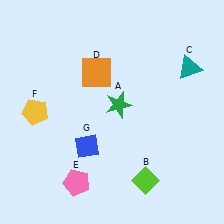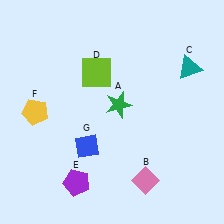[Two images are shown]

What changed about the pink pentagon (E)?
In Image 1, E is pink. In Image 2, it changed to purple.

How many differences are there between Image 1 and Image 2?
There are 3 differences between the two images.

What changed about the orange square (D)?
In Image 1, D is orange. In Image 2, it changed to lime.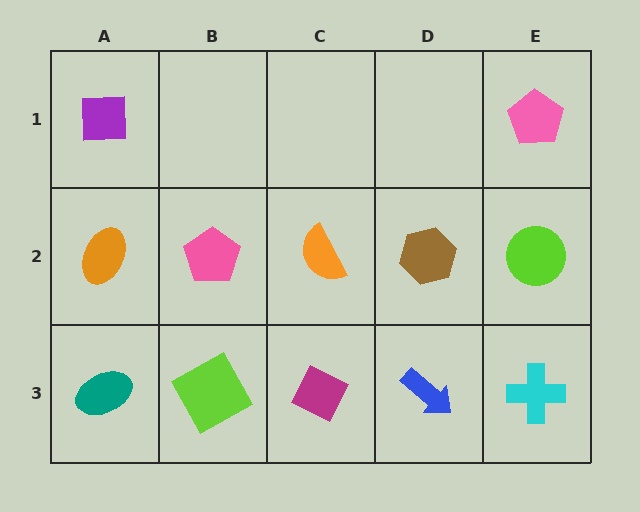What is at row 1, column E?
A pink pentagon.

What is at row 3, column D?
A blue arrow.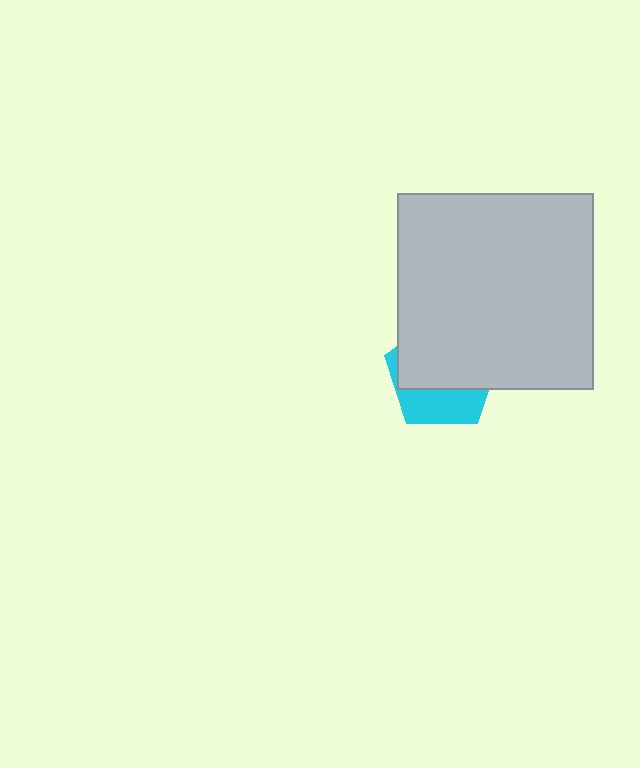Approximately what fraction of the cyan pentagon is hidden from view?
Roughly 64% of the cyan pentagon is hidden behind the light gray square.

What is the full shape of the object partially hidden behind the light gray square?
The partially hidden object is a cyan pentagon.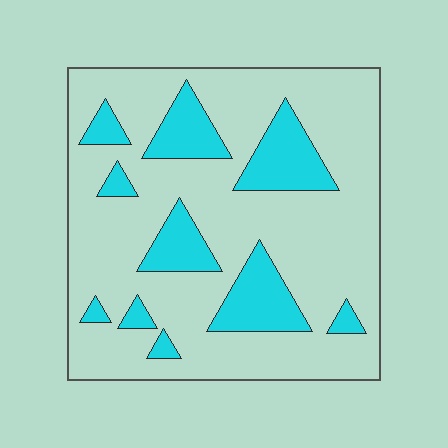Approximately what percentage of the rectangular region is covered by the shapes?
Approximately 20%.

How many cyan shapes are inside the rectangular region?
10.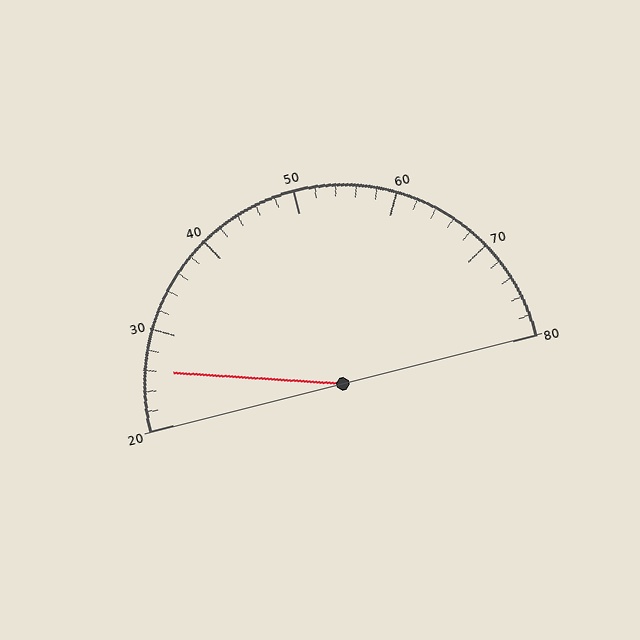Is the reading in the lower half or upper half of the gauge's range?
The reading is in the lower half of the range (20 to 80).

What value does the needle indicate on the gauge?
The needle indicates approximately 26.